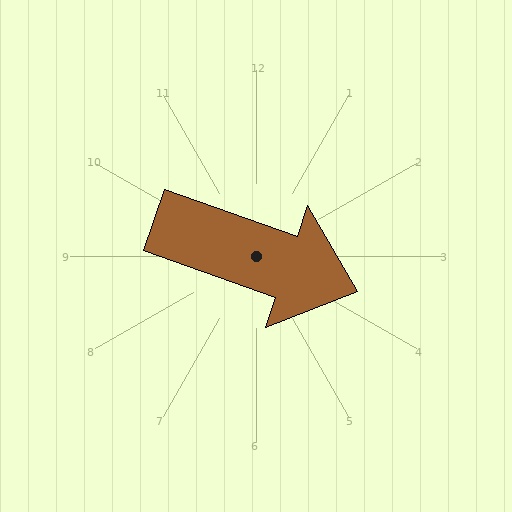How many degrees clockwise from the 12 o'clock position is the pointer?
Approximately 109 degrees.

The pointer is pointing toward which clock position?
Roughly 4 o'clock.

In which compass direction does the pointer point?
East.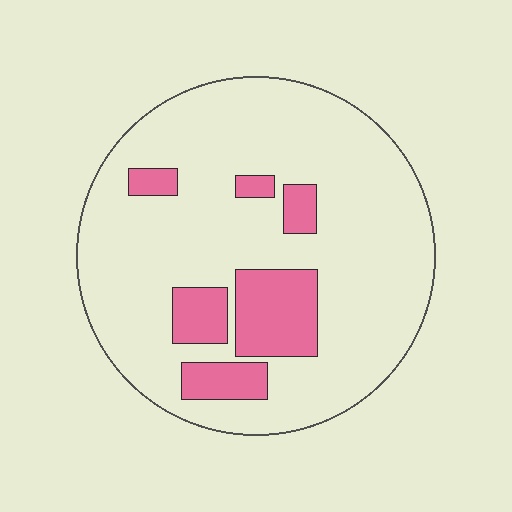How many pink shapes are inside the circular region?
6.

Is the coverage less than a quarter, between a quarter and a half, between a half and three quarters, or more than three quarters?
Less than a quarter.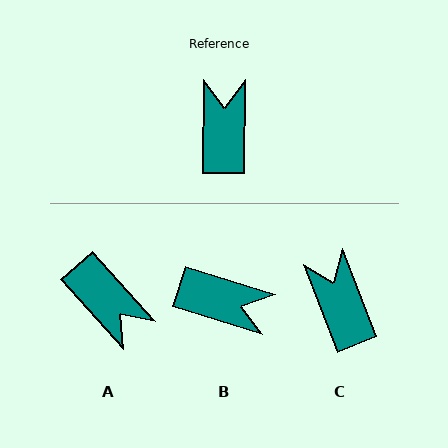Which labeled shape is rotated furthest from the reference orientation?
A, about 137 degrees away.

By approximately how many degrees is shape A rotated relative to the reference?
Approximately 137 degrees clockwise.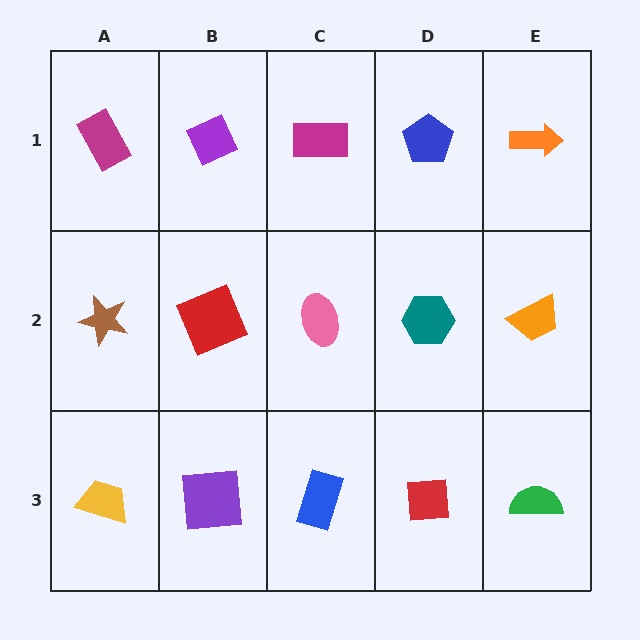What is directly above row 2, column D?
A blue pentagon.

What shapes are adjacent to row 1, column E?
An orange trapezoid (row 2, column E), a blue pentagon (row 1, column D).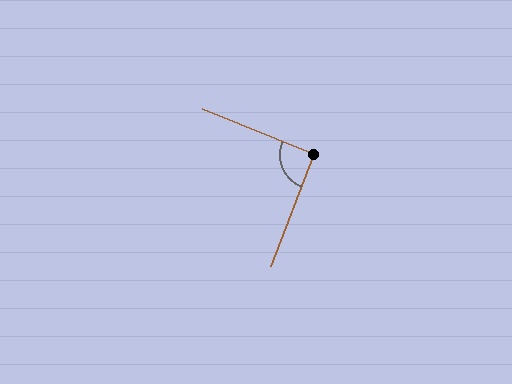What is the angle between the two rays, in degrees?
Approximately 91 degrees.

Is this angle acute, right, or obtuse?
It is approximately a right angle.